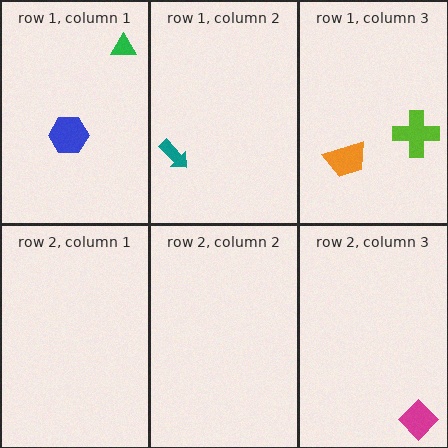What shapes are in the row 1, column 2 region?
The teal arrow.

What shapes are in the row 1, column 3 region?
The orange trapezoid, the lime cross.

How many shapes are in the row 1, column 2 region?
1.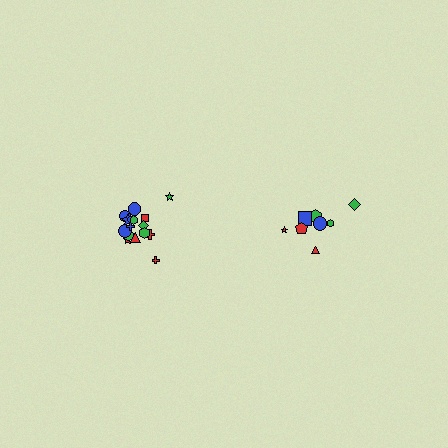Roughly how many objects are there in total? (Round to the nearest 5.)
Roughly 25 objects in total.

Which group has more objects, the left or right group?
The left group.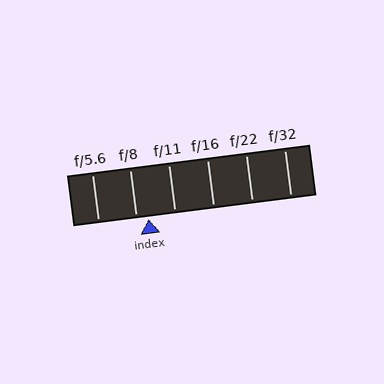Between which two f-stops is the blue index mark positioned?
The index mark is between f/8 and f/11.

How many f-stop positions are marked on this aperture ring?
There are 6 f-stop positions marked.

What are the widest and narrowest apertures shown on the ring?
The widest aperture shown is f/5.6 and the narrowest is f/32.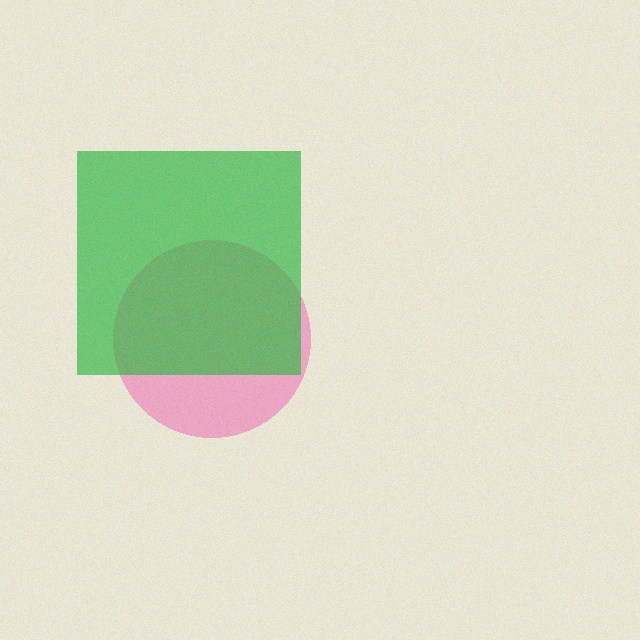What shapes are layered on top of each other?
The layered shapes are: a pink circle, a green square.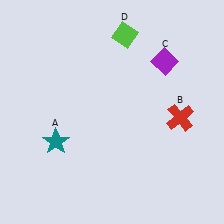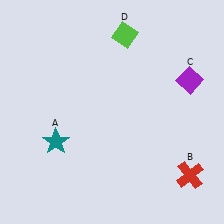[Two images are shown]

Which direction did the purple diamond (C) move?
The purple diamond (C) moved right.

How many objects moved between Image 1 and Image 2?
2 objects moved between the two images.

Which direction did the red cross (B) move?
The red cross (B) moved down.